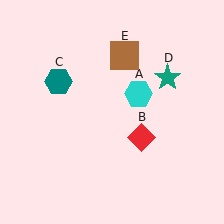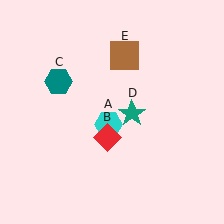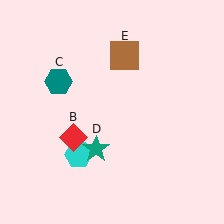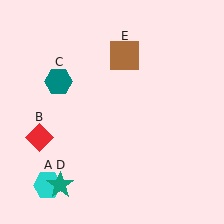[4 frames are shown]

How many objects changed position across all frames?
3 objects changed position: cyan hexagon (object A), red diamond (object B), teal star (object D).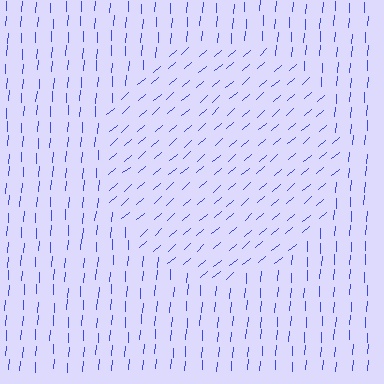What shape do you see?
I see a circle.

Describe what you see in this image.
The image is filled with small blue line segments. A circle region in the image has lines oriented differently from the surrounding lines, creating a visible texture boundary.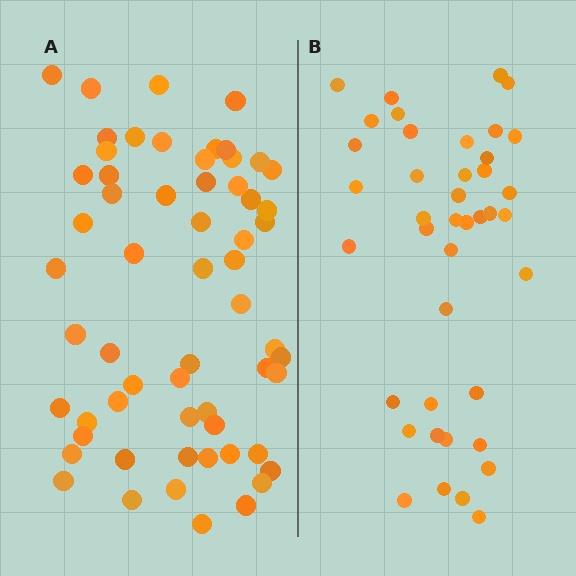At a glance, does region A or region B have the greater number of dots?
Region A (the left region) has more dots.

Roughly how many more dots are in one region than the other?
Region A has approximately 20 more dots than region B.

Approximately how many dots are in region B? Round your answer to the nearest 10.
About 40 dots. (The exact count is 41, which rounds to 40.)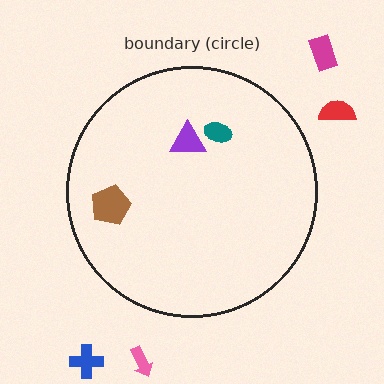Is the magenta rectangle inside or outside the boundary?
Outside.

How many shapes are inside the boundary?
3 inside, 4 outside.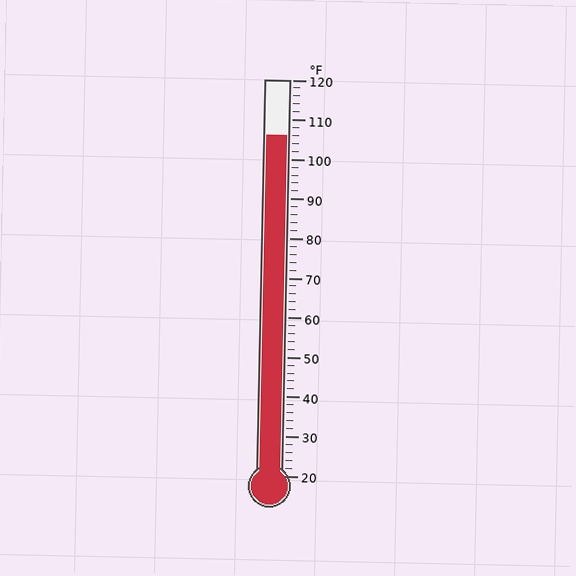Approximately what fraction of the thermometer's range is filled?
The thermometer is filled to approximately 85% of its range.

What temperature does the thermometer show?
The thermometer shows approximately 106°F.